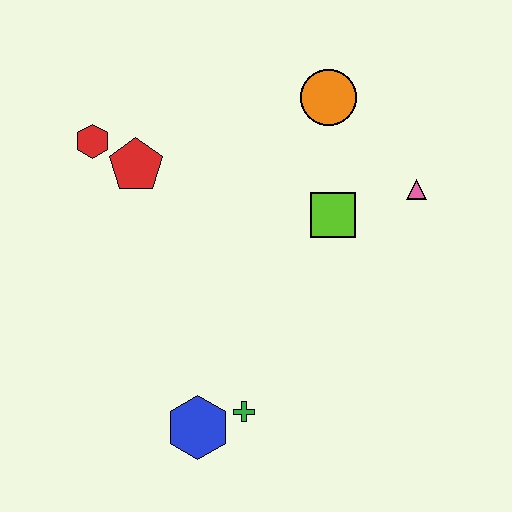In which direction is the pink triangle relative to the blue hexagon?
The pink triangle is above the blue hexagon.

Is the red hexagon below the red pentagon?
No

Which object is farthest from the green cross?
The orange circle is farthest from the green cross.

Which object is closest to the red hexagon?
The red pentagon is closest to the red hexagon.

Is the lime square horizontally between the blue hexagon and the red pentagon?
No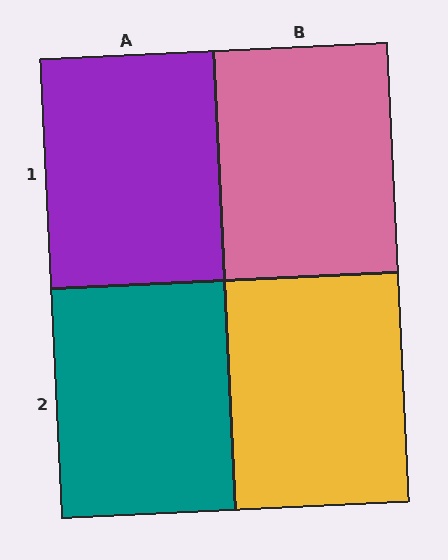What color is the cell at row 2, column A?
Teal.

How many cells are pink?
1 cell is pink.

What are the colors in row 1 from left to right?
Purple, pink.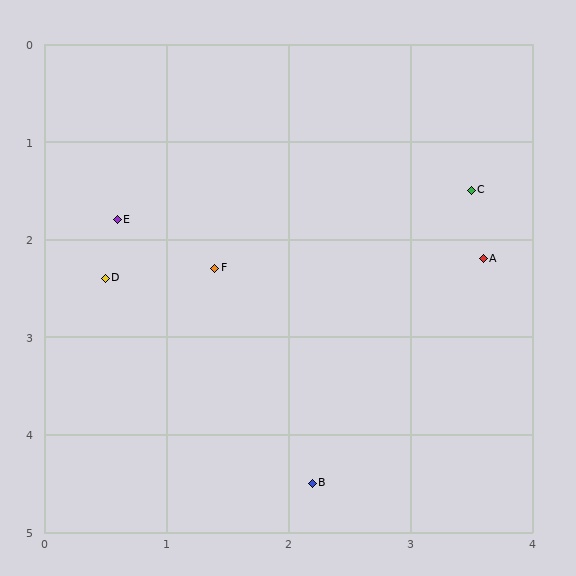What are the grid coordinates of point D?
Point D is at approximately (0.5, 2.4).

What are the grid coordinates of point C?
Point C is at approximately (3.5, 1.5).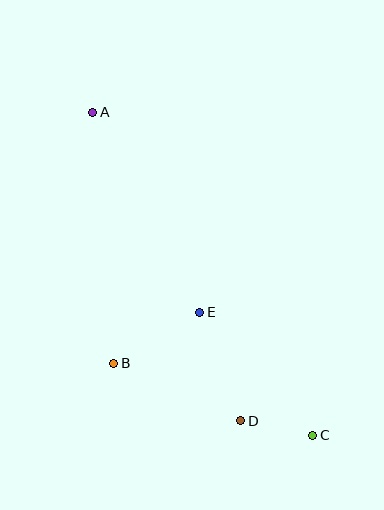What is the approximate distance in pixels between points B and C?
The distance between B and C is approximately 212 pixels.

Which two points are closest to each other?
Points C and D are closest to each other.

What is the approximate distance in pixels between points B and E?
The distance between B and E is approximately 100 pixels.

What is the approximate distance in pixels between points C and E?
The distance between C and E is approximately 167 pixels.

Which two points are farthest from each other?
Points A and C are farthest from each other.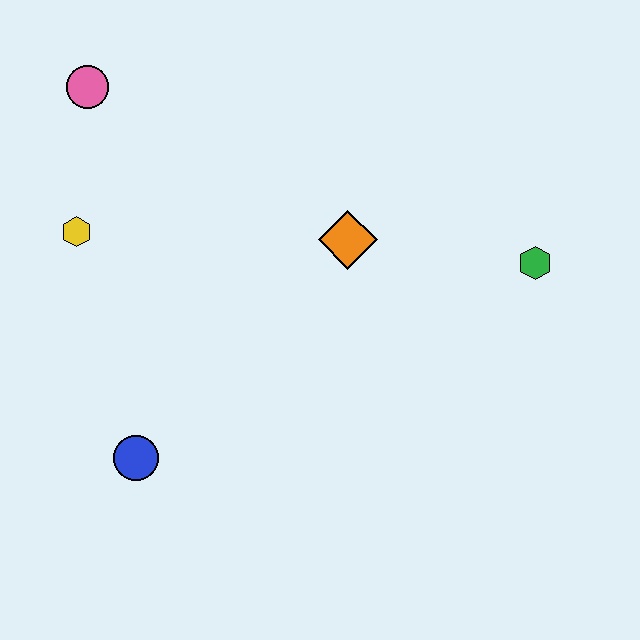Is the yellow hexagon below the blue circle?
No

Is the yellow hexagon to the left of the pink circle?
Yes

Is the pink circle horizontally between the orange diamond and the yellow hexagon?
Yes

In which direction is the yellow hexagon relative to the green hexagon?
The yellow hexagon is to the left of the green hexagon.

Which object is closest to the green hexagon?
The orange diamond is closest to the green hexagon.